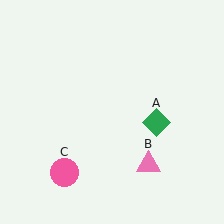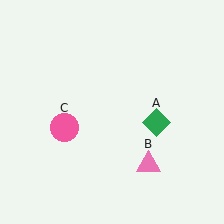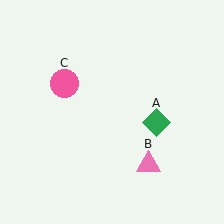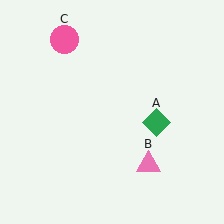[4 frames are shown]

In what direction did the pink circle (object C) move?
The pink circle (object C) moved up.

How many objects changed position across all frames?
1 object changed position: pink circle (object C).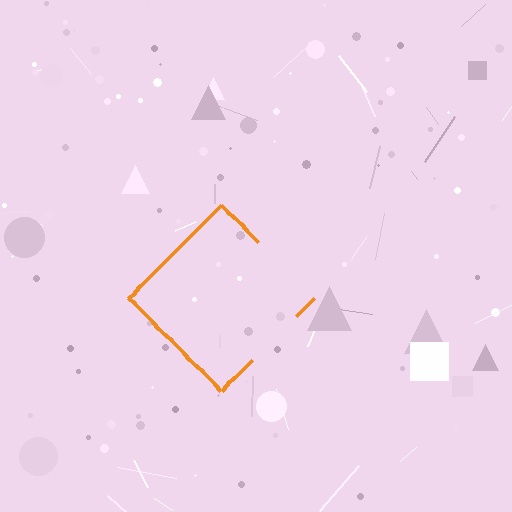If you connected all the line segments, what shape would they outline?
They would outline a diamond.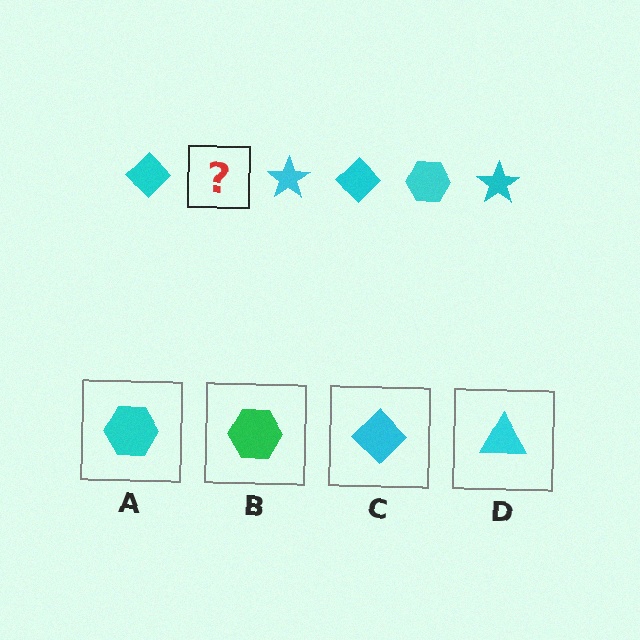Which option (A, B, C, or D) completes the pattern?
A.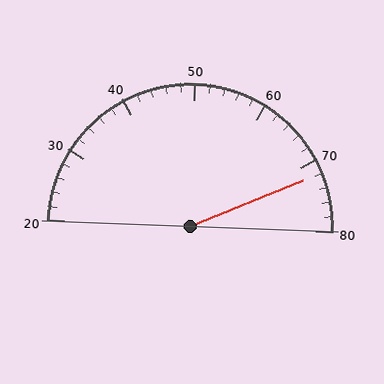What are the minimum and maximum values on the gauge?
The gauge ranges from 20 to 80.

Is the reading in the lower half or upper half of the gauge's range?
The reading is in the upper half of the range (20 to 80).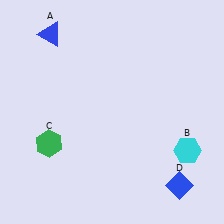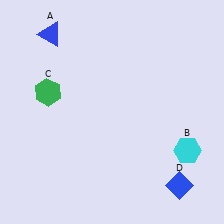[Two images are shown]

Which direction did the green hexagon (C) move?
The green hexagon (C) moved up.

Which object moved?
The green hexagon (C) moved up.